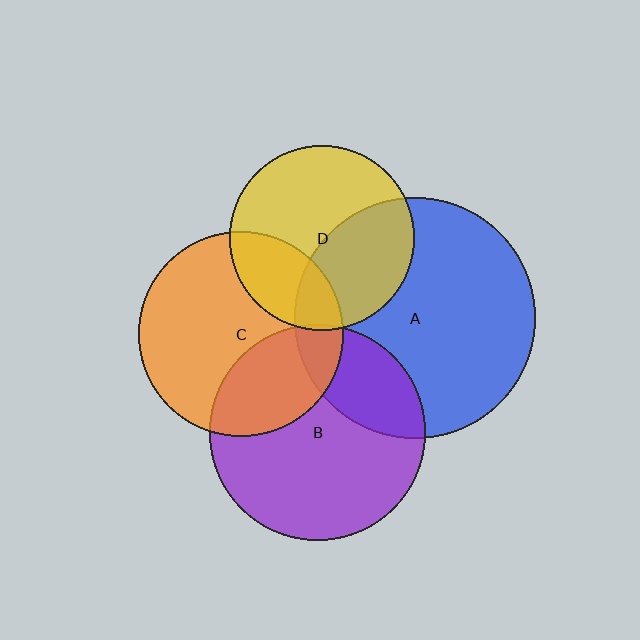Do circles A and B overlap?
Yes.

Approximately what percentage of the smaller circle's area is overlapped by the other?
Approximately 25%.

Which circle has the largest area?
Circle A (blue).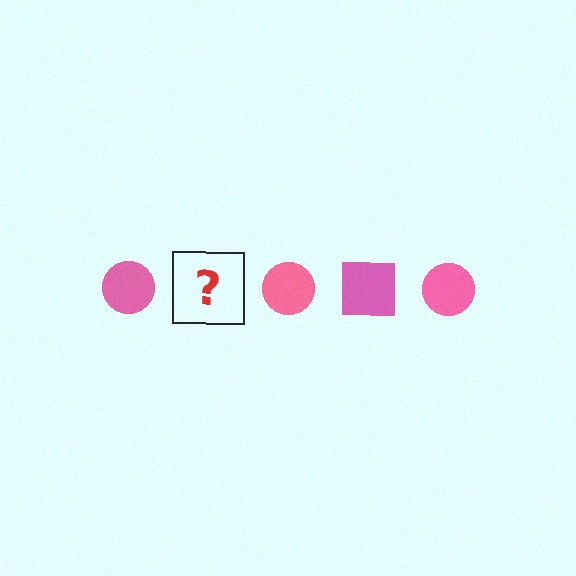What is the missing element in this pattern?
The missing element is a pink square.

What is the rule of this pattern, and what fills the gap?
The rule is that the pattern cycles through circle, square shapes in pink. The gap should be filled with a pink square.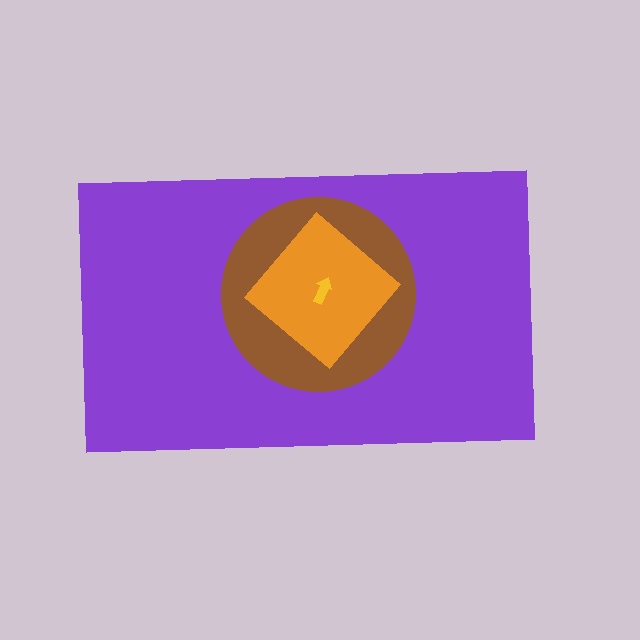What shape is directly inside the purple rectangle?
The brown circle.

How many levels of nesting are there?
4.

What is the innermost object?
The yellow arrow.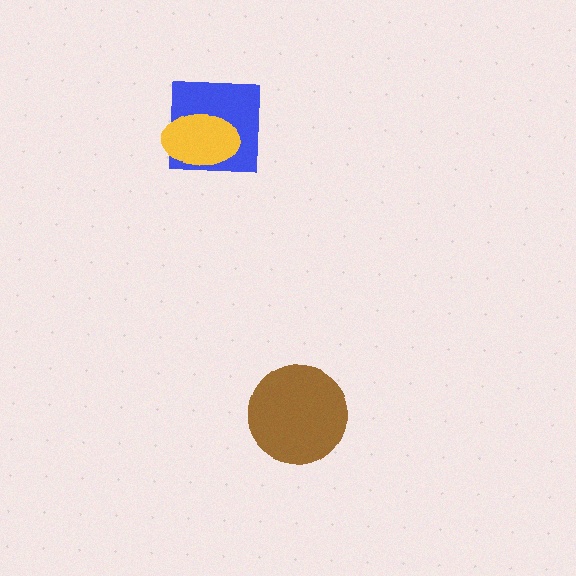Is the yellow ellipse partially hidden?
No, no other shape covers it.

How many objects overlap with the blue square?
1 object overlaps with the blue square.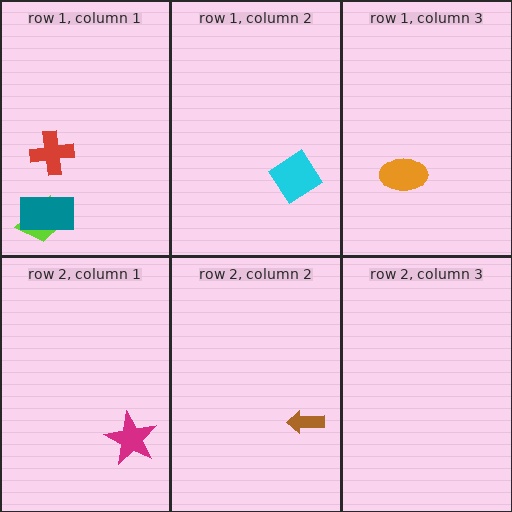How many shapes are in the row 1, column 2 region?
1.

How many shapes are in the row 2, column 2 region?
1.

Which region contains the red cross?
The row 1, column 1 region.